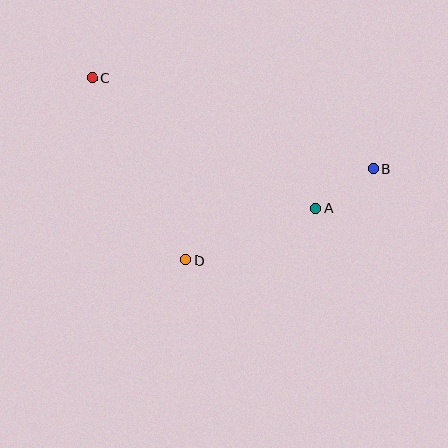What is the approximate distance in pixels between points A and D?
The distance between A and D is approximately 140 pixels.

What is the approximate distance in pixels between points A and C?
The distance between A and C is approximately 259 pixels.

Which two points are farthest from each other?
Points B and C are farthest from each other.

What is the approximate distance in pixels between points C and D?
The distance between C and D is approximately 205 pixels.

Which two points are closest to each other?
Points A and B are closest to each other.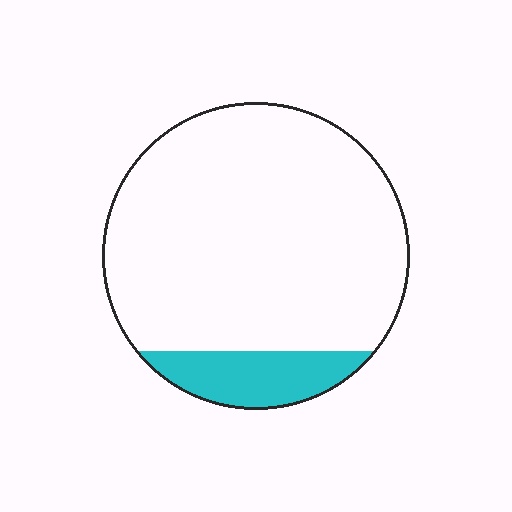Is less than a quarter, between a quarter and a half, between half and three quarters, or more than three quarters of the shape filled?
Less than a quarter.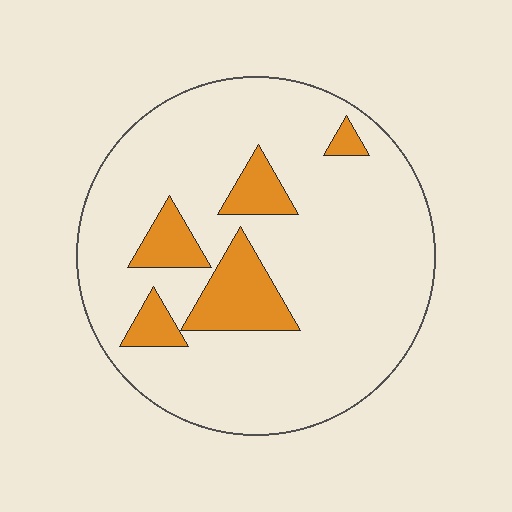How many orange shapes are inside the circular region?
5.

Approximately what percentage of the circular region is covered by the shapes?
Approximately 15%.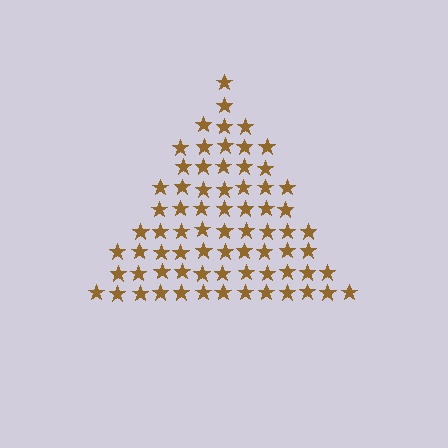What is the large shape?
The large shape is a triangle.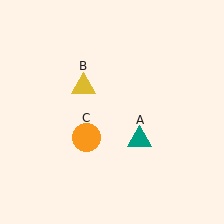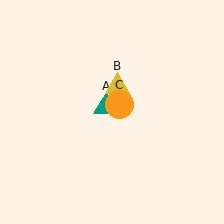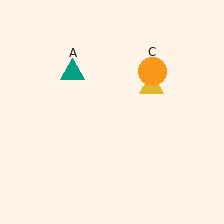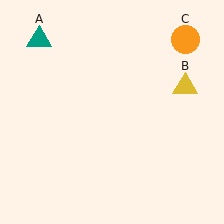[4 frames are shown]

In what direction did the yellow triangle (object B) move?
The yellow triangle (object B) moved right.